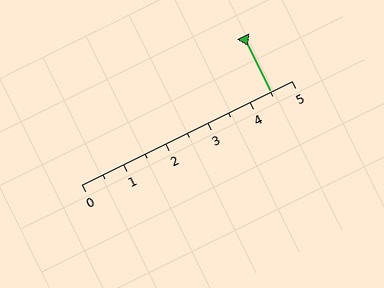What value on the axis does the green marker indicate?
The marker indicates approximately 4.5.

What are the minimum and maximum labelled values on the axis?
The axis runs from 0 to 5.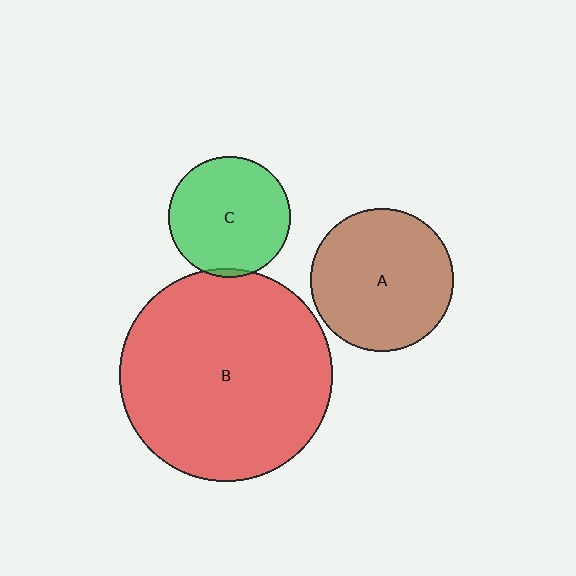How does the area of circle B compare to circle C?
Approximately 3.1 times.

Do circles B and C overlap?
Yes.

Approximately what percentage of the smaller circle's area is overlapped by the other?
Approximately 5%.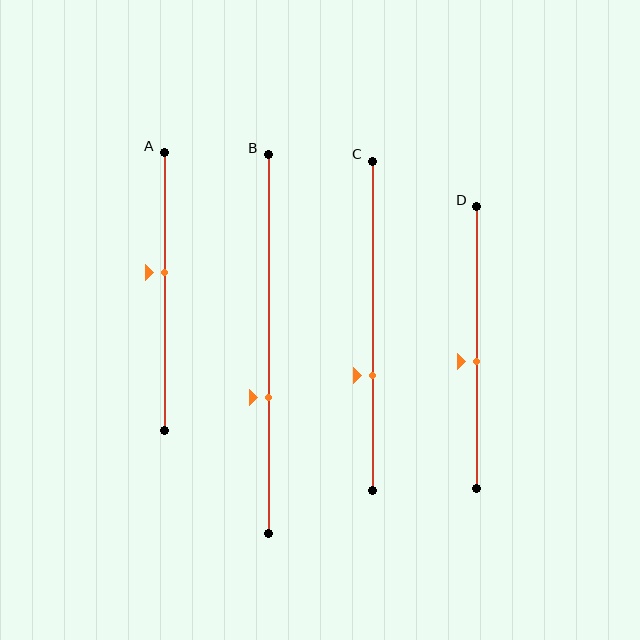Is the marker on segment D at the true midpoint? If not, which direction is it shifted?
No, the marker on segment D is shifted downward by about 5% of the segment length.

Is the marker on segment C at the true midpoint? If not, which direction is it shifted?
No, the marker on segment C is shifted downward by about 15% of the segment length.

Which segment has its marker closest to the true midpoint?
Segment D has its marker closest to the true midpoint.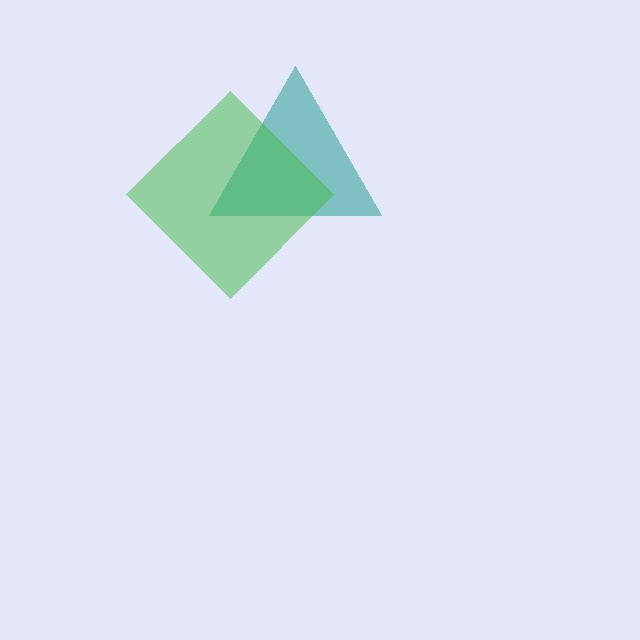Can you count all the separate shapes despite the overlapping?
Yes, there are 2 separate shapes.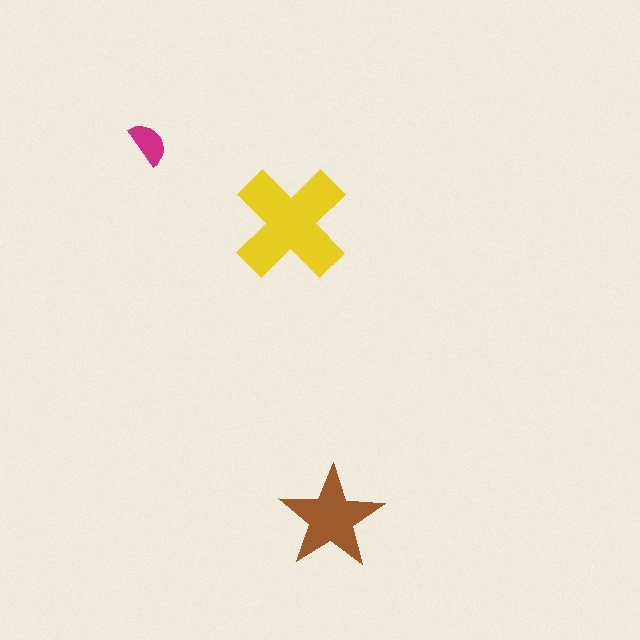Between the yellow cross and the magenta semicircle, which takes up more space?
The yellow cross.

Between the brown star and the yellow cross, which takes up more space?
The yellow cross.